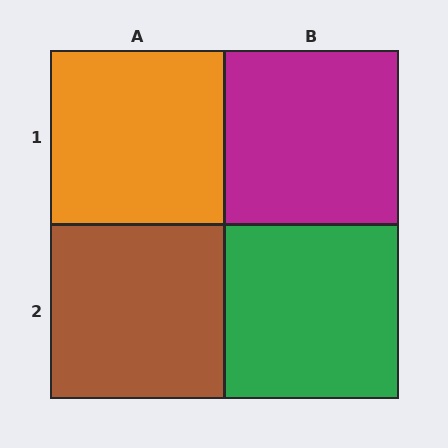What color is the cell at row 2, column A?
Brown.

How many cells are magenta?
1 cell is magenta.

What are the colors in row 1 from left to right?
Orange, magenta.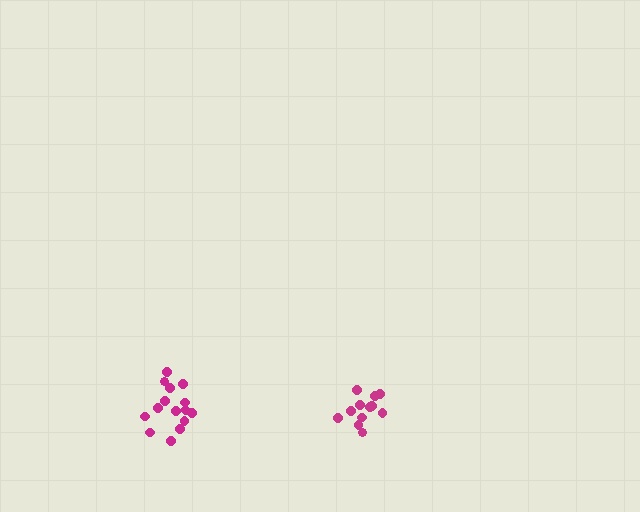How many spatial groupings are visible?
There are 2 spatial groupings.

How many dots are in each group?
Group 1: 12 dots, Group 2: 15 dots (27 total).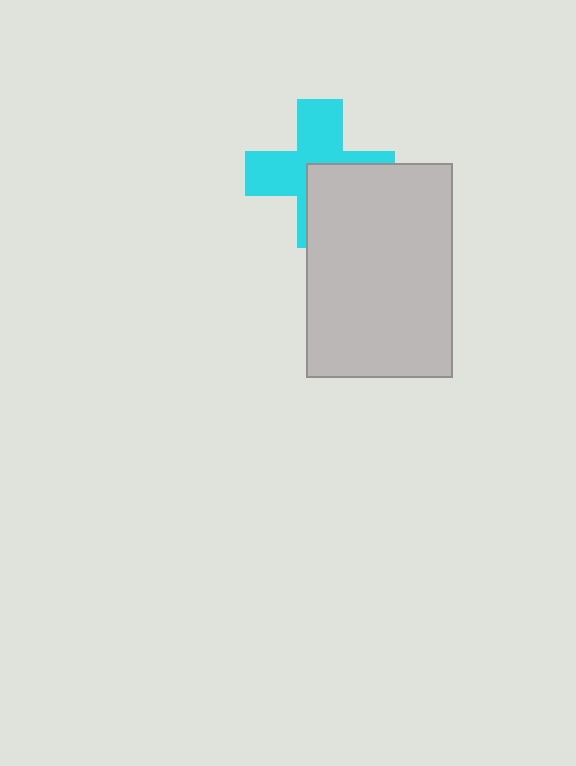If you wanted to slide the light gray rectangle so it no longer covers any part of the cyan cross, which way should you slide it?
Slide it toward the lower-right — that is the most direct way to separate the two shapes.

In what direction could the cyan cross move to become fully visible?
The cyan cross could move toward the upper-left. That would shift it out from behind the light gray rectangle entirely.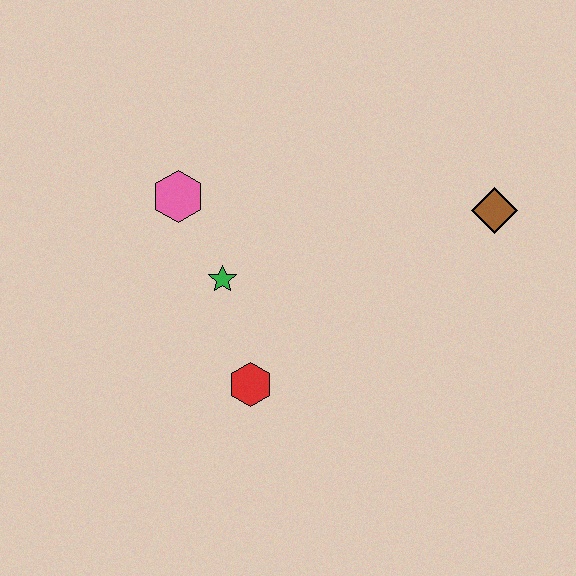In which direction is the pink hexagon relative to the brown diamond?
The pink hexagon is to the left of the brown diamond.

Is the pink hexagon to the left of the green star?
Yes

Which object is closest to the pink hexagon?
The green star is closest to the pink hexagon.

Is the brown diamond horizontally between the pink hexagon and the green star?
No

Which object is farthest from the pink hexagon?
The brown diamond is farthest from the pink hexagon.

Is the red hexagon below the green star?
Yes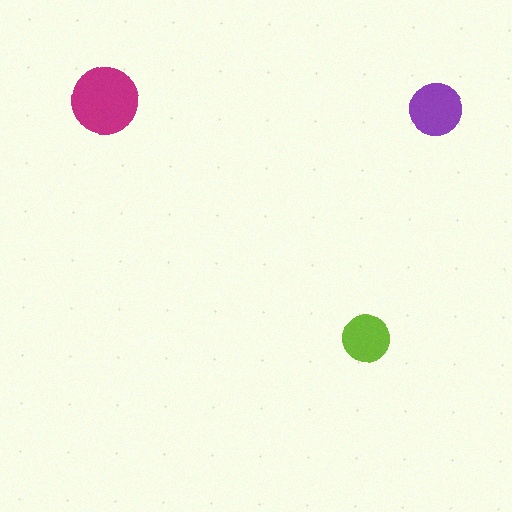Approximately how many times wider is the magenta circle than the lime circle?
About 1.5 times wider.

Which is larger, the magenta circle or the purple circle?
The magenta one.